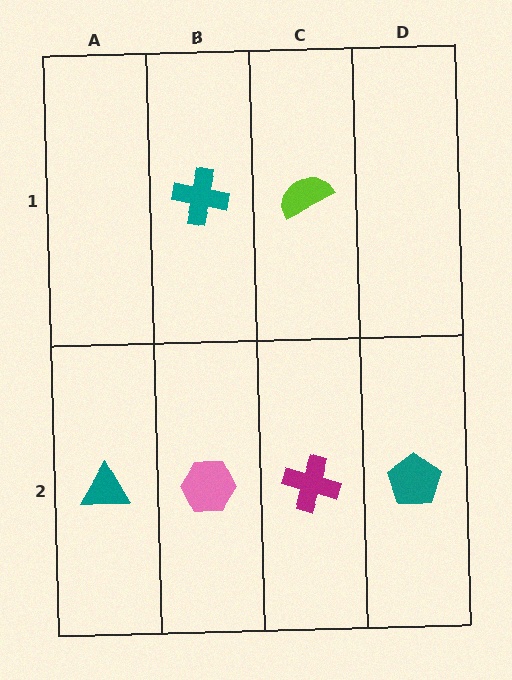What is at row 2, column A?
A teal triangle.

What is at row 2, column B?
A pink hexagon.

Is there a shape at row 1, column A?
No, that cell is empty.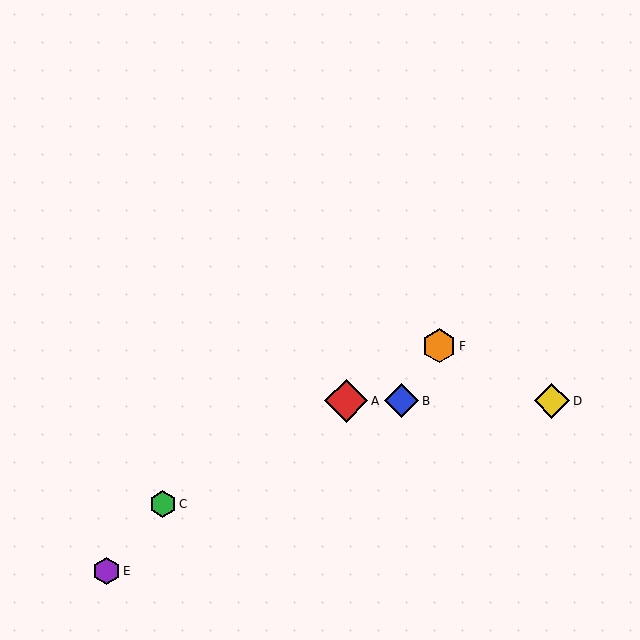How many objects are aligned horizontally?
3 objects (A, B, D) are aligned horizontally.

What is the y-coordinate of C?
Object C is at y≈504.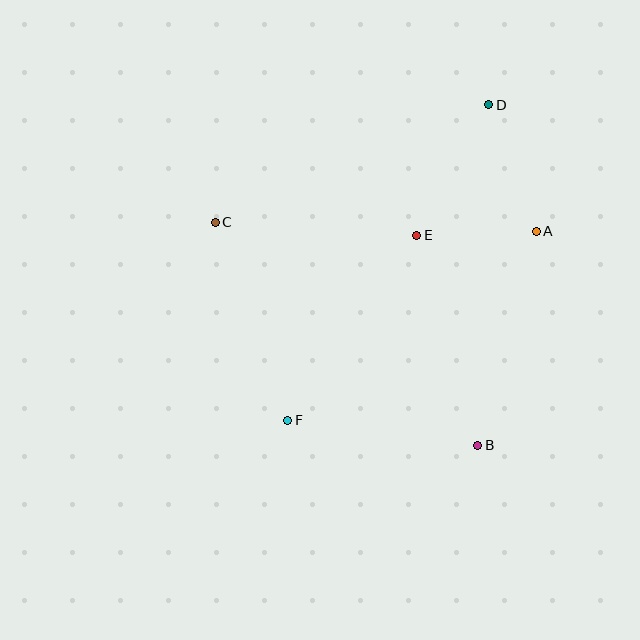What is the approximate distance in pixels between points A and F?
The distance between A and F is approximately 312 pixels.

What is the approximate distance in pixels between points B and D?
The distance between B and D is approximately 341 pixels.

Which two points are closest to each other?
Points A and E are closest to each other.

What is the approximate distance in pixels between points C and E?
The distance between C and E is approximately 202 pixels.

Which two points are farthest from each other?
Points D and F are farthest from each other.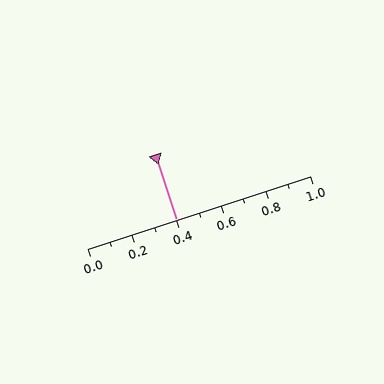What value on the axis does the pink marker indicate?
The marker indicates approximately 0.4.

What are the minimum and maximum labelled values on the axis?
The axis runs from 0.0 to 1.0.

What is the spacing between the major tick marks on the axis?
The major ticks are spaced 0.2 apart.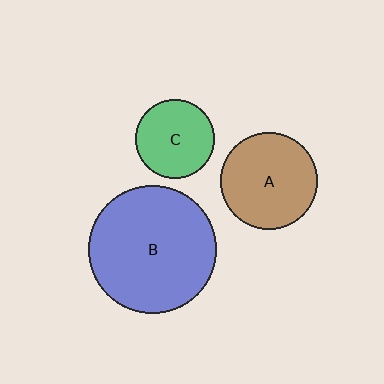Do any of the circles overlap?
No, none of the circles overlap.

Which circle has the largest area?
Circle B (blue).